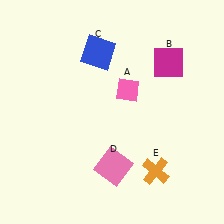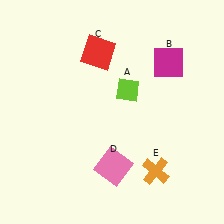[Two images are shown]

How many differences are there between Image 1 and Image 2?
There are 2 differences between the two images.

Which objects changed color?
A changed from pink to lime. C changed from blue to red.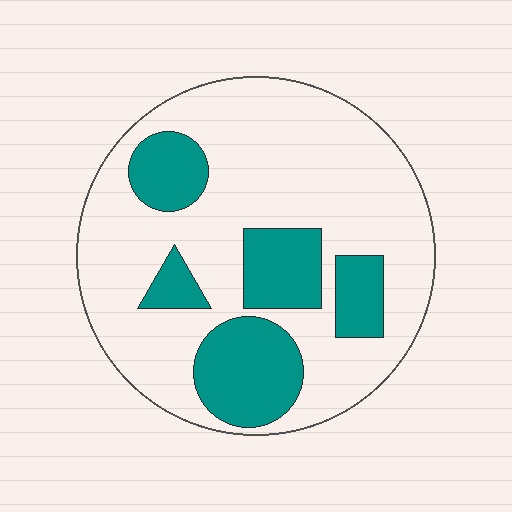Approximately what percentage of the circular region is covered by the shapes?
Approximately 25%.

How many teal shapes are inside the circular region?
5.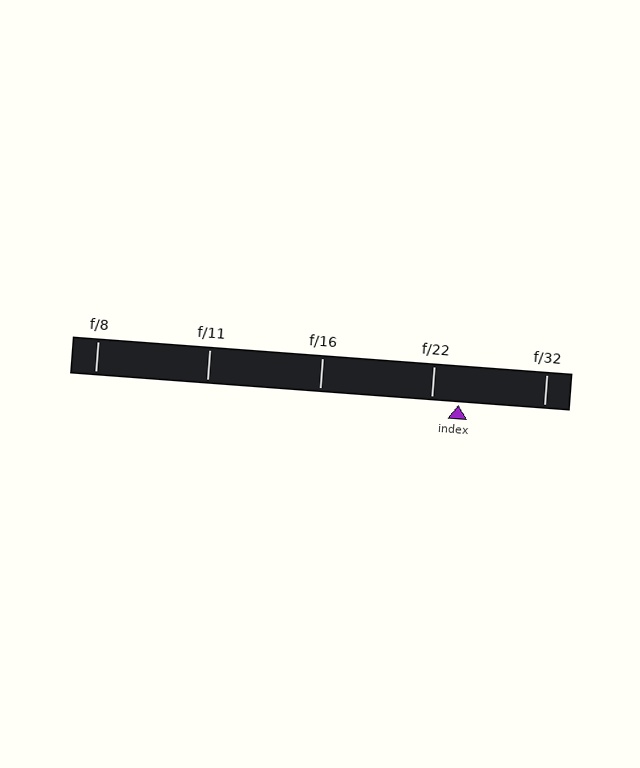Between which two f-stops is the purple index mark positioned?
The index mark is between f/22 and f/32.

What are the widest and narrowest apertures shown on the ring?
The widest aperture shown is f/8 and the narrowest is f/32.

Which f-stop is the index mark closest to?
The index mark is closest to f/22.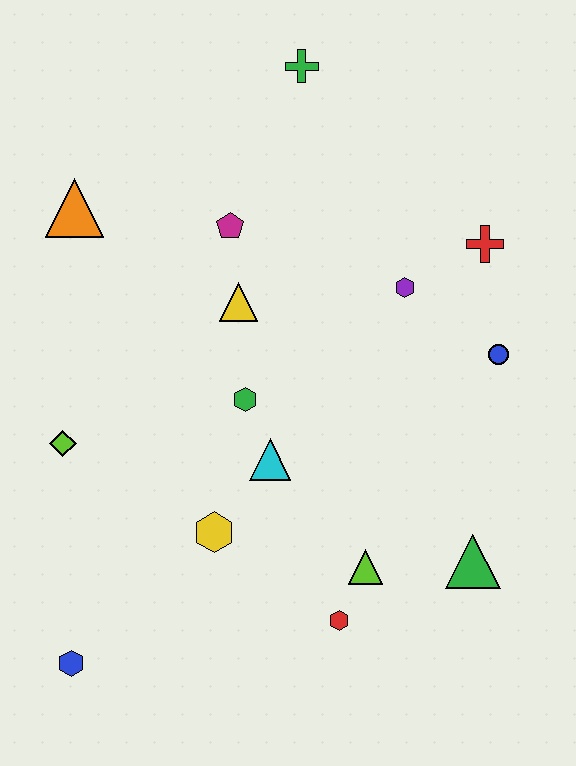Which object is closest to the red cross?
The purple hexagon is closest to the red cross.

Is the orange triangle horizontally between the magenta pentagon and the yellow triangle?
No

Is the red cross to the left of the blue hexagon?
No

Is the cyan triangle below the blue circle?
Yes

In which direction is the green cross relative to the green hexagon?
The green cross is above the green hexagon.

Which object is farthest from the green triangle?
The orange triangle is farthest from the green triangle.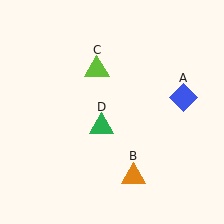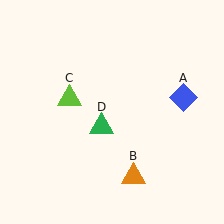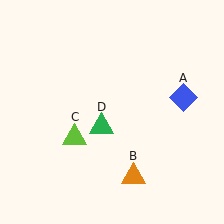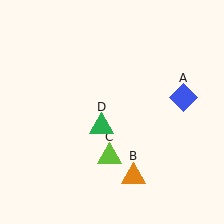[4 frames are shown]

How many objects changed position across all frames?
1 object changed position: lime triangle (object C).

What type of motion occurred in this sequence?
The lime triangle (object C) rotated counterclockwise around the center of the scene.